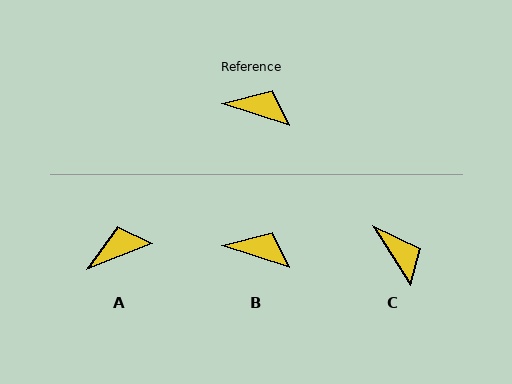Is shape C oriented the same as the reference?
No, it is off by about 40 degrees.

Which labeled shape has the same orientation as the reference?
B.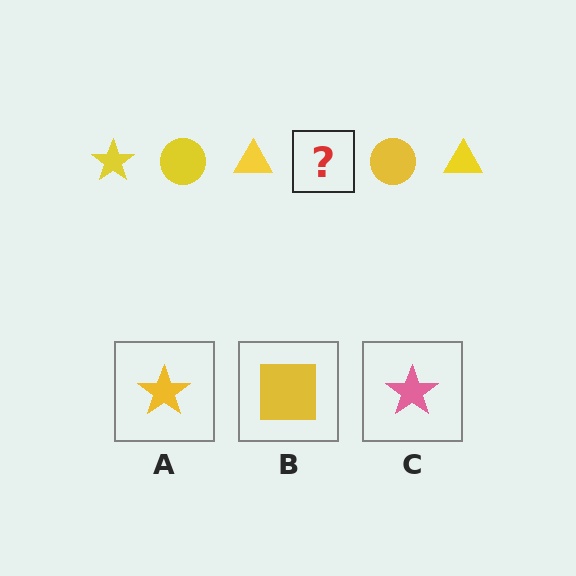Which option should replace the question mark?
Option A.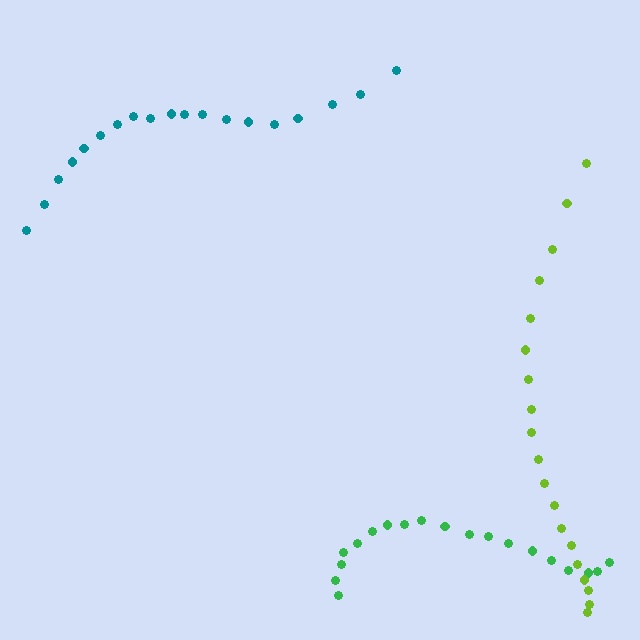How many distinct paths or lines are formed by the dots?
There are 3 distinct paths.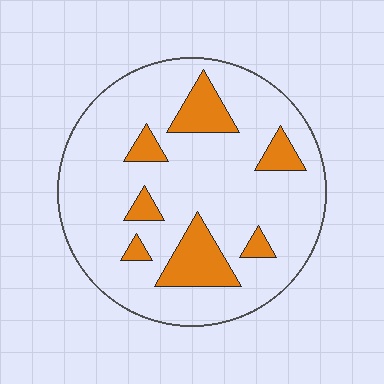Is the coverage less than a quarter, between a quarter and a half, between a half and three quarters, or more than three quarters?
Less than a quarter.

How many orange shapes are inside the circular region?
7.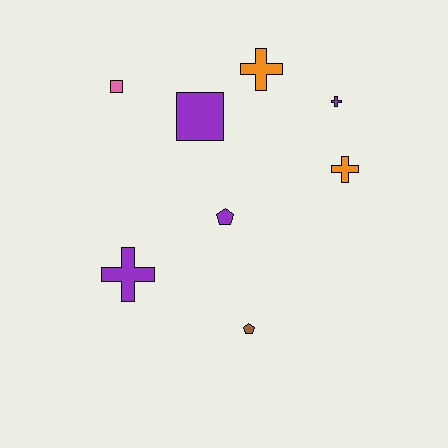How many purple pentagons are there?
There is 1 purple pentagon.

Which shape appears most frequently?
Cross, with 4 objects.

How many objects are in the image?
There are 8 objects.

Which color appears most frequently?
Purple, with 4 objects.